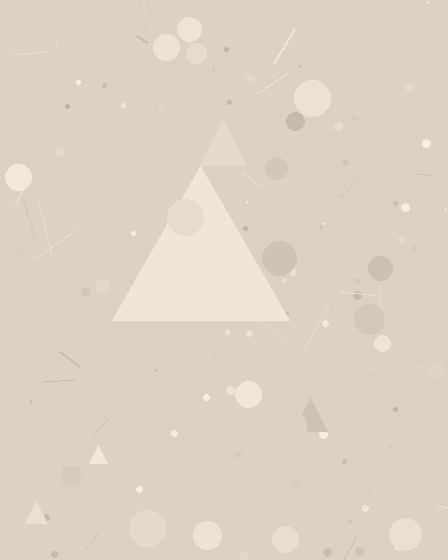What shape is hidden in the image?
A triangle is hidden in the image.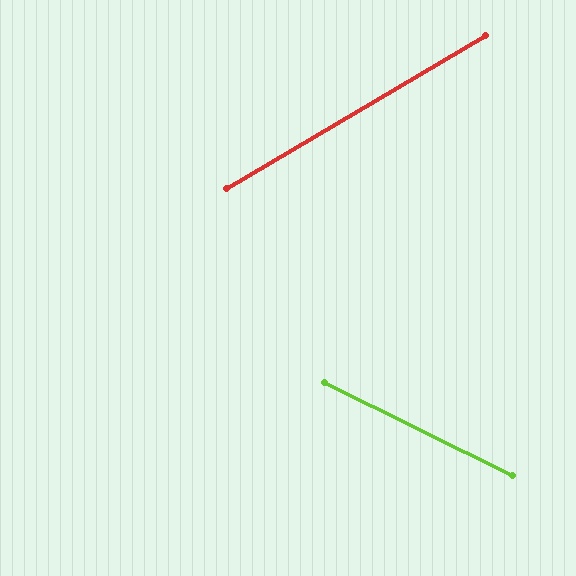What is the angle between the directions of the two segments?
Approximately 57 degrees.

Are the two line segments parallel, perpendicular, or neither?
Neither parallel nor perpendicular — they differ by about 57°.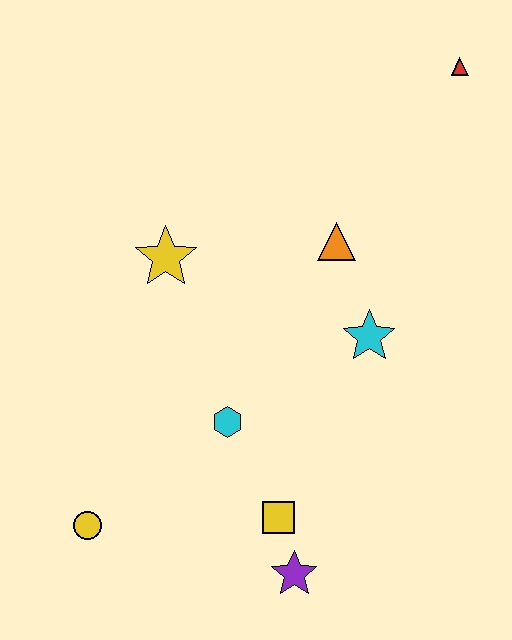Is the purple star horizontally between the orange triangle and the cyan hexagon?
Yes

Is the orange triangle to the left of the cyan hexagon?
No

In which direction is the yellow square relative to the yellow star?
The yellow square is below the yellow star.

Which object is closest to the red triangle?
The orange triangle is closest to the red triangle.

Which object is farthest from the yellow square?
The red triangle is farthest from the yellow square.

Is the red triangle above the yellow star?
Yes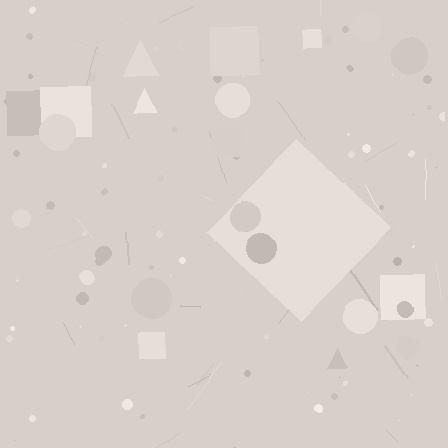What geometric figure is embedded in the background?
A diamond is embedded in the background.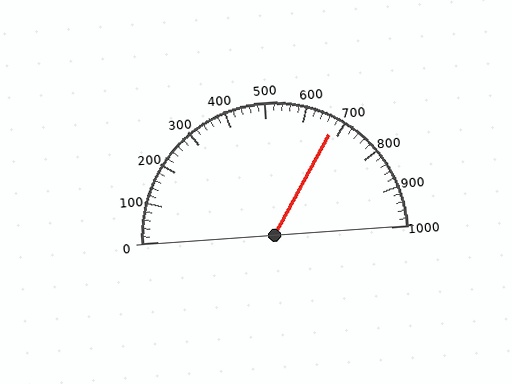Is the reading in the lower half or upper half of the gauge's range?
The reading is in the upper half of the range (0 to 1000).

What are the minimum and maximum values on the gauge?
The gauge ranges from 0 to 1000.